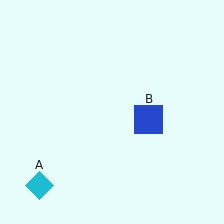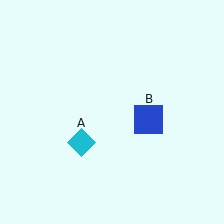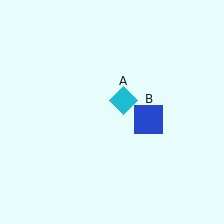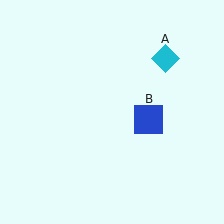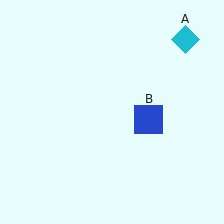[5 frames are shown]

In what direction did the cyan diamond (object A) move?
The cyan diamond (object A) moved up and to the right.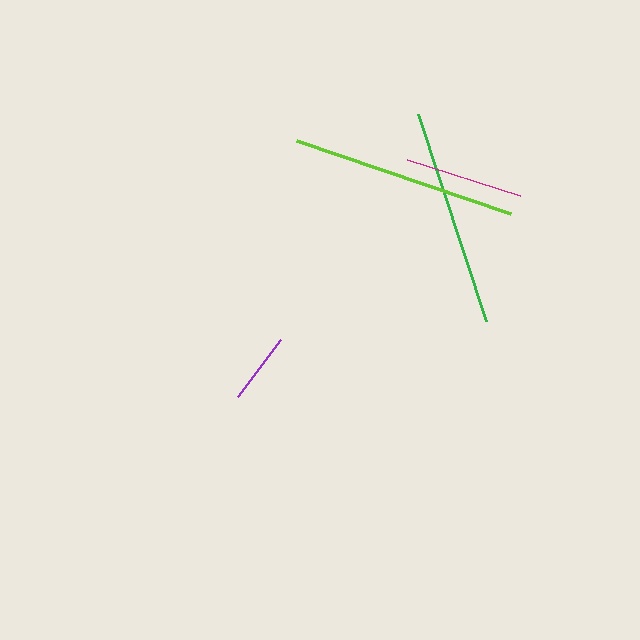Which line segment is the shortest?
The purple line is the shortest at approximately 71 pixels.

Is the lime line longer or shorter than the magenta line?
The lime line is longer than the magenta line.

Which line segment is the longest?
The lime line is the longest at approximately 226 pixels.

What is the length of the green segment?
The green segment is approximately 218 pixels long.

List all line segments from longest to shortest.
From longest to shortest: lime, green, magenta, purple.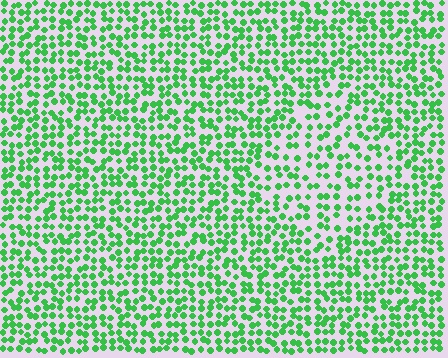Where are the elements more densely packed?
The elements are more densely packed outside the diamond boundary.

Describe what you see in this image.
The image contains small green elements arranged at two different densities. A diamond-shaped region is visible where the elements are less densely packed than the surrounding area.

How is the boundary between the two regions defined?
The boundary is defined by a change in element density (approximately 1.5x ratio). All elements are the same color, size, and shape.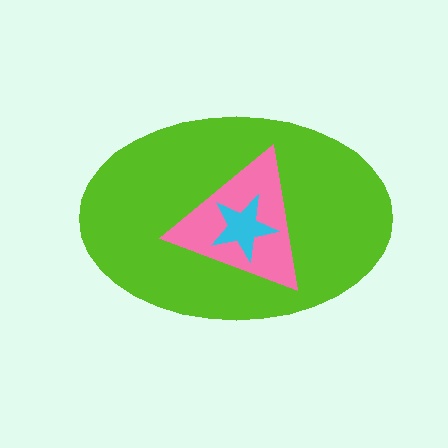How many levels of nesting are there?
3.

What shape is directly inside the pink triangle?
The cyan star.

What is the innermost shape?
The cyan star.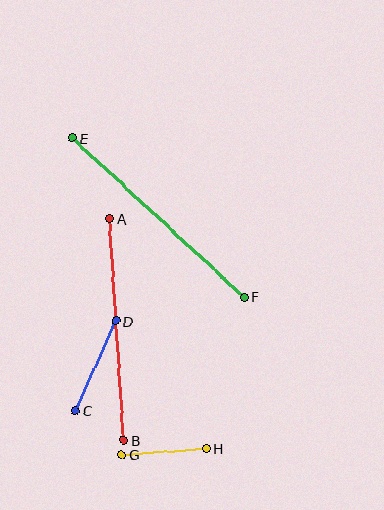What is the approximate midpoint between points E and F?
The midpoint is at approximately (158, 218) pixels.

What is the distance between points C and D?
The distance is approximately 98 pixels.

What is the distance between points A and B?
The distance is approximately 222 pixels.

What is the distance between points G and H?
The distance is approximately 85 pixels.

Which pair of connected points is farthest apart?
Points E and F are farthest apart.